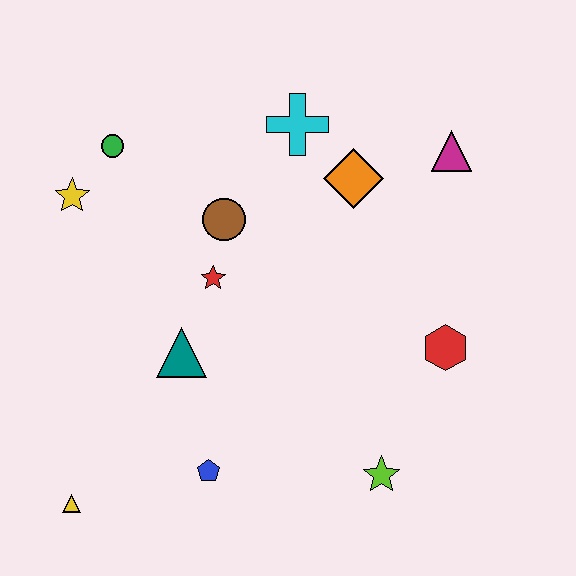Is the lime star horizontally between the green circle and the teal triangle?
No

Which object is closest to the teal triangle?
The red star is closest to the teal triangle.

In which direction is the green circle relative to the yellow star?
The green circle is above the yellow star.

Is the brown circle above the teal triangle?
Yes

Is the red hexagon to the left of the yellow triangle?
No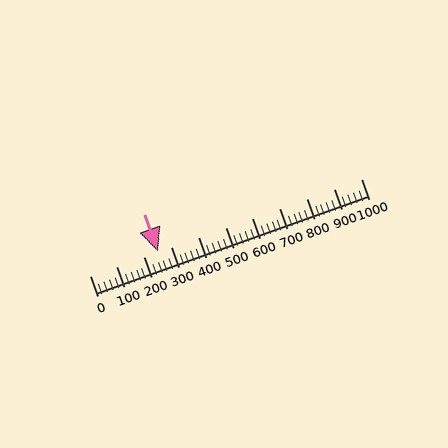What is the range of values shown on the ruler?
The ruler shows values from 0 to 1000.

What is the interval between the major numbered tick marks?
The major tick marks are spaced 100 units apart.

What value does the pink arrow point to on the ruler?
The pink arrow points to approximately 252.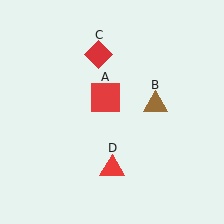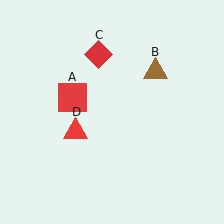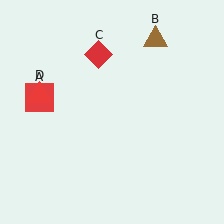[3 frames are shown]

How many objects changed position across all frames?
3 objects changed position: red square (object A), brown triangle (object B), red triangle (object D).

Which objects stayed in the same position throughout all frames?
Red diamond (object C) remained stationary.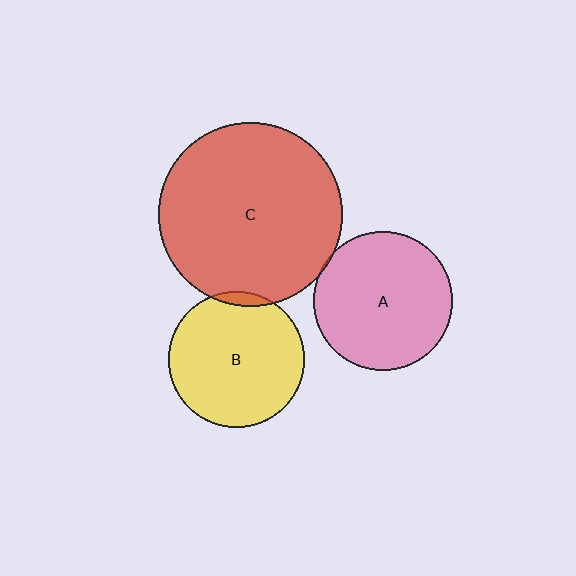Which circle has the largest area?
Circle C (red).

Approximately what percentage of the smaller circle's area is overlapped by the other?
Approximately 5%.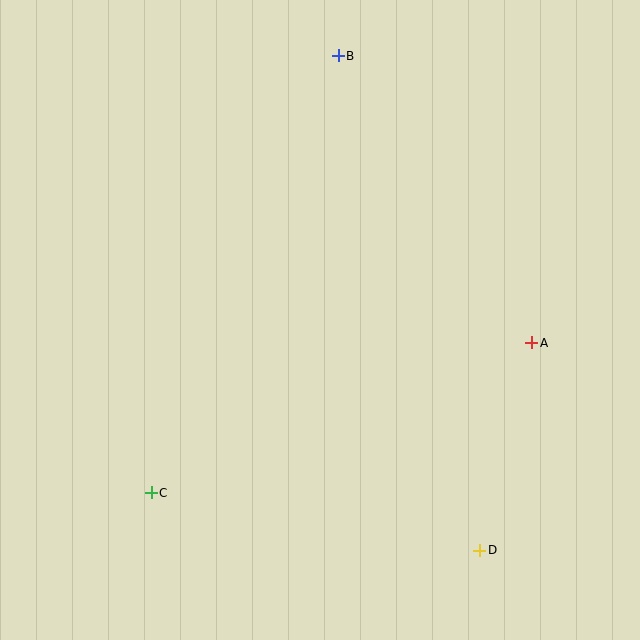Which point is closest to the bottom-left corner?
Point C is closest to the bottom-left corner.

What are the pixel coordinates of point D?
Point D is at (480, 550).